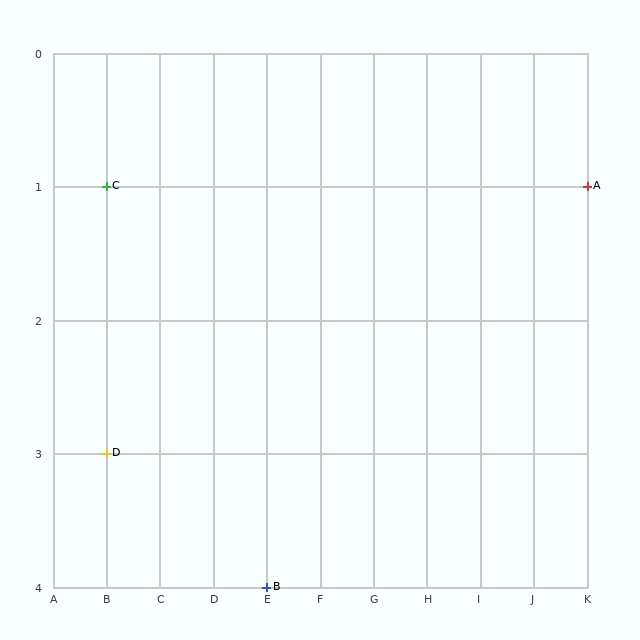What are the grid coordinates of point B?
Point B is at grid coordinates (E, 4).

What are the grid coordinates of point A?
Point A is at grid coordinates (K, 1).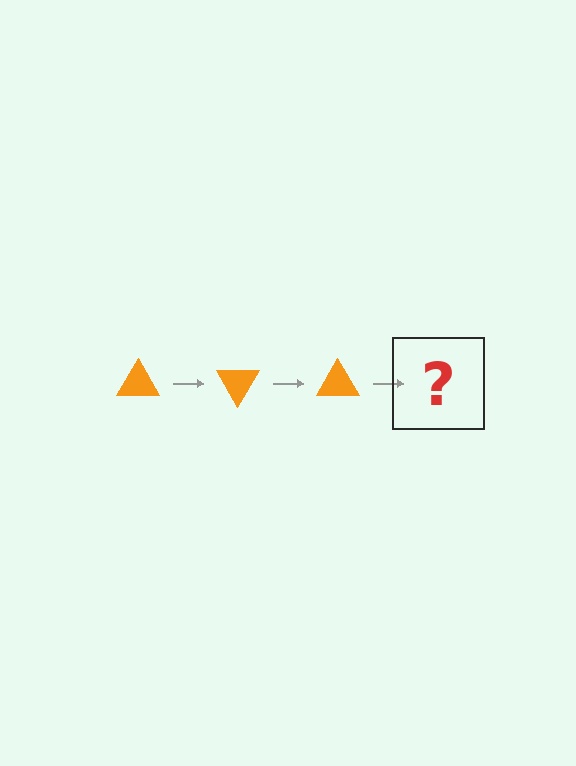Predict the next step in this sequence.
The next step is an orange triangle rotated 180 degrees.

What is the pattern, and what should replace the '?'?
The pattern is that the triangle rotates 60 degrees each step. The '?' should be an orange triangle rotated 180 degrees.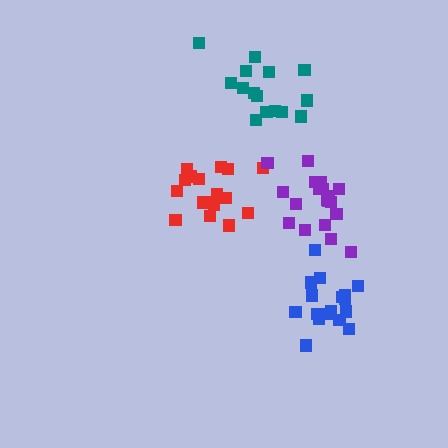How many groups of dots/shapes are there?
There are 4 groups.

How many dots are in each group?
Group 1: 15 dots, Group 2: 18 dots, Group 3: 18 dots, Group 4: 19 dots (70 total).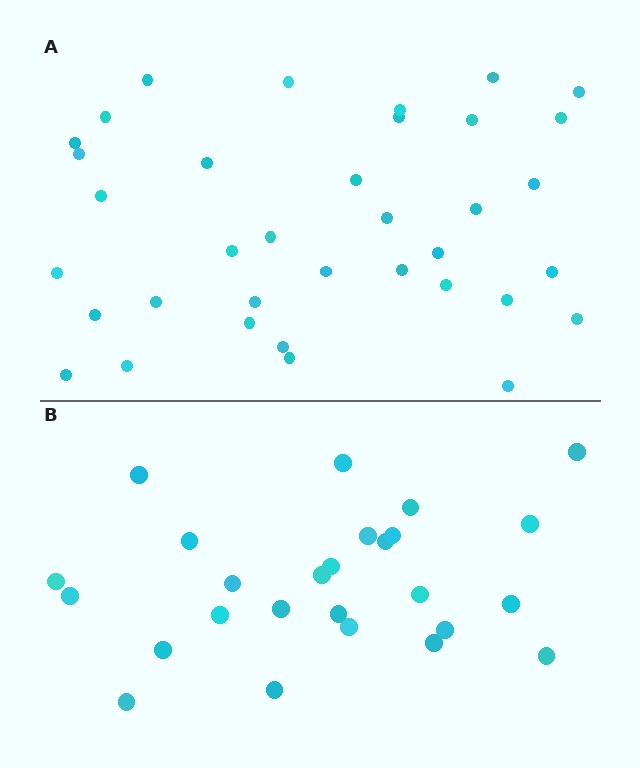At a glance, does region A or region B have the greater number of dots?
Region A (the top region) has more dots.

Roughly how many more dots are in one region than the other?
Region A has roughly 10 or so more dots than region B.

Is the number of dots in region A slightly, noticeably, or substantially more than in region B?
Region A has noticeably more, but not dramatically so. The ratio is roughly 1.4 to 1.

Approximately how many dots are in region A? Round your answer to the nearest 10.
About 40 dots. (The exact count is 36, which rounds to 40.)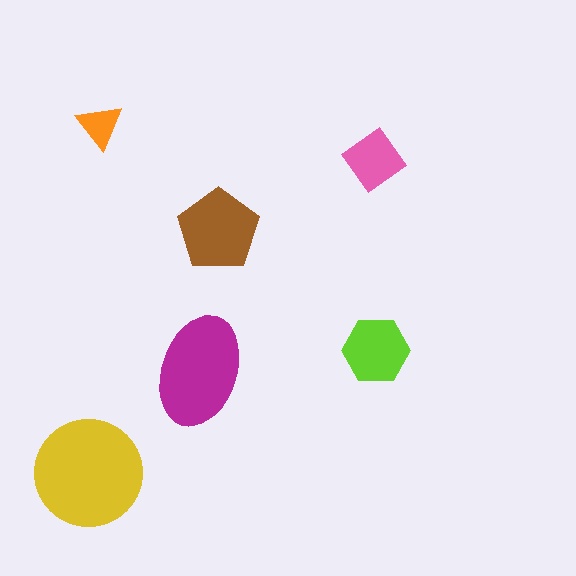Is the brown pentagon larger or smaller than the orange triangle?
Larger.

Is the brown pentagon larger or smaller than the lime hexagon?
Larger.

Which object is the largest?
The yellow circle.